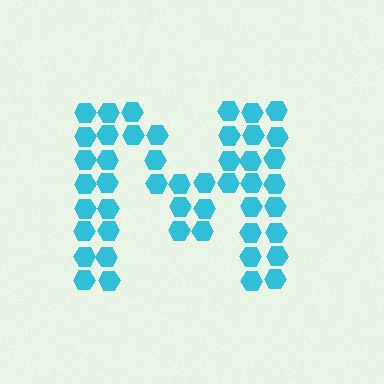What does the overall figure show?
The overall figure shows the letter M.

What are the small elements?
The small elements are hexagons.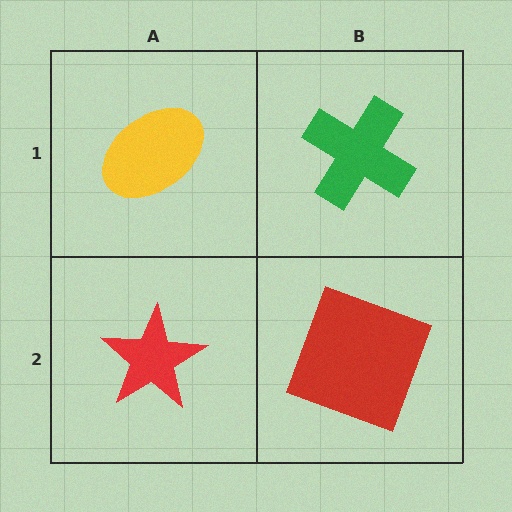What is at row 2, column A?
A red star.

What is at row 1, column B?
A green cross.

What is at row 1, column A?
A yellow ellipse.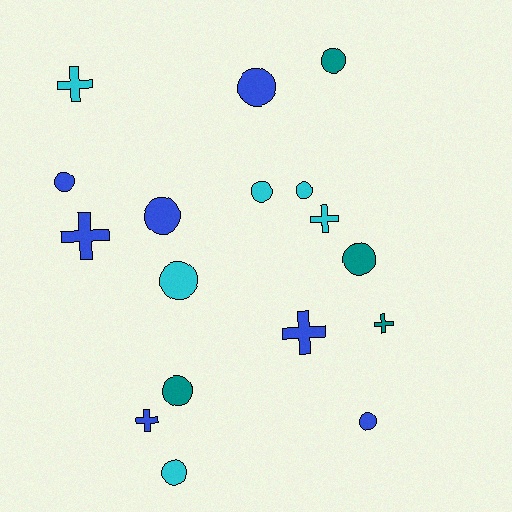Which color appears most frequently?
Blue, with 7 objects.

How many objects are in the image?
There are 17 objects.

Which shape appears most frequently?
Circle, with 11 objects.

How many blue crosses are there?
There are 3 blue crosses.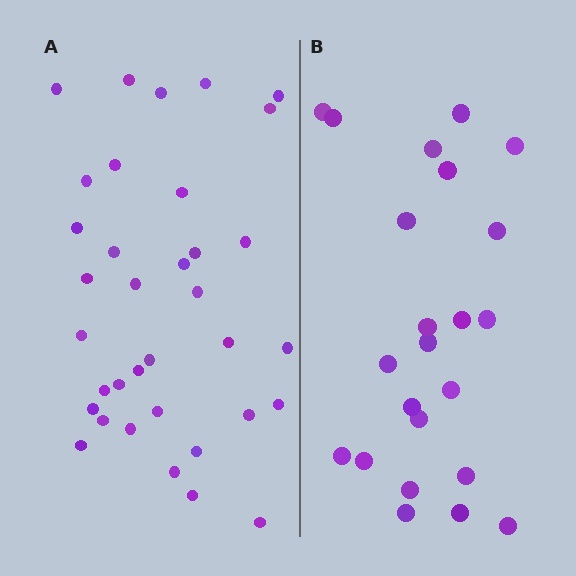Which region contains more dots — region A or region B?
Region A (the left region) has more dots.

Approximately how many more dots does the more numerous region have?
Region A has roughly 12 or so more dots than region B.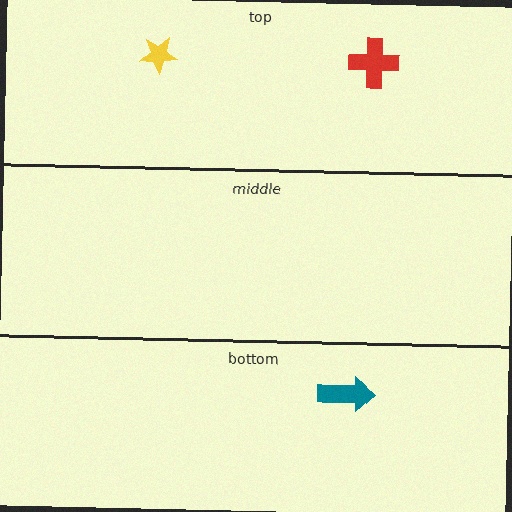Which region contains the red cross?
The top region.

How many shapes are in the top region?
2.